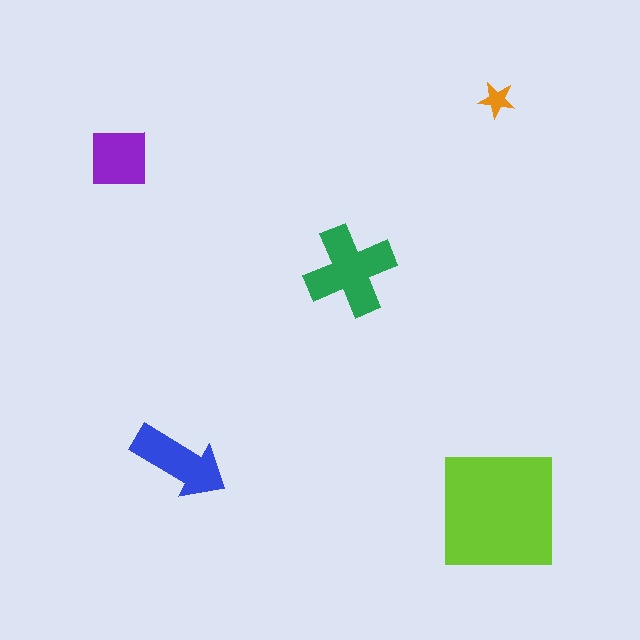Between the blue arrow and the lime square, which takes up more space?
The lime square.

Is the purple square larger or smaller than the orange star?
Larger.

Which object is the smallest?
The orange star.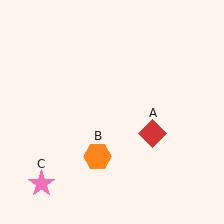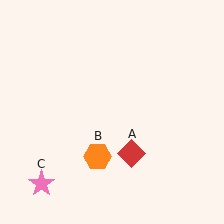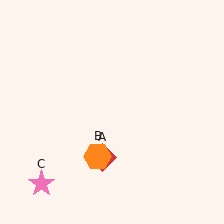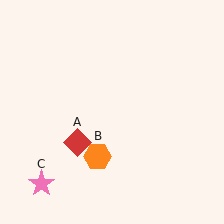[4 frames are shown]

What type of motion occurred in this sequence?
The red diamond (object A) rotated clockwise around the center of the scene.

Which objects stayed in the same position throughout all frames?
Orange hexagon (object B) and pink star (object C) remained stationary.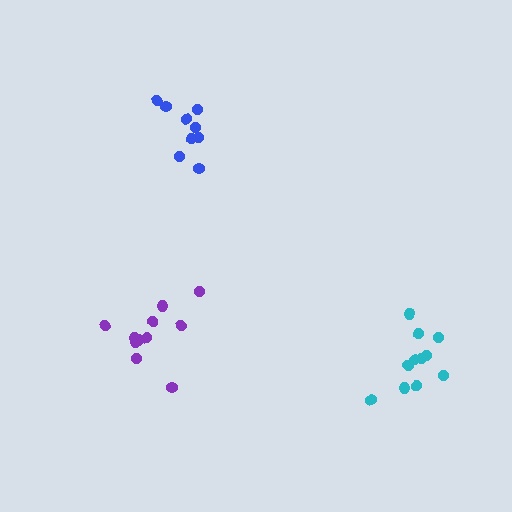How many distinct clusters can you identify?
There are 3 distinct clusters.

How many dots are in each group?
Group 1: 11 dots, Group 2: 9 dots, Group 3: 11 dots (31 total).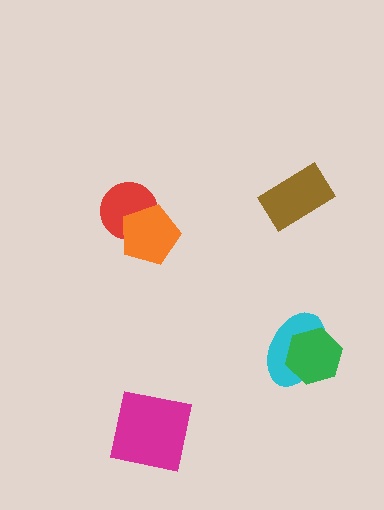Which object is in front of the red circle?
The orange pentagon is in front of the red circle.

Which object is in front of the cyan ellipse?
The green hexagon is in front of the cyan ellipse.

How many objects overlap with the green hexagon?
1 object overlaps with the green hexagon.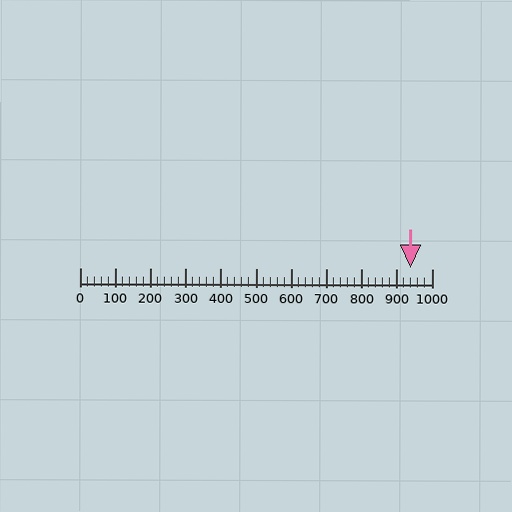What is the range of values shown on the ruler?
The ruler shows values from 0 to 1000.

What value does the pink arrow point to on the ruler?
The pink arrow points to approximately 939.